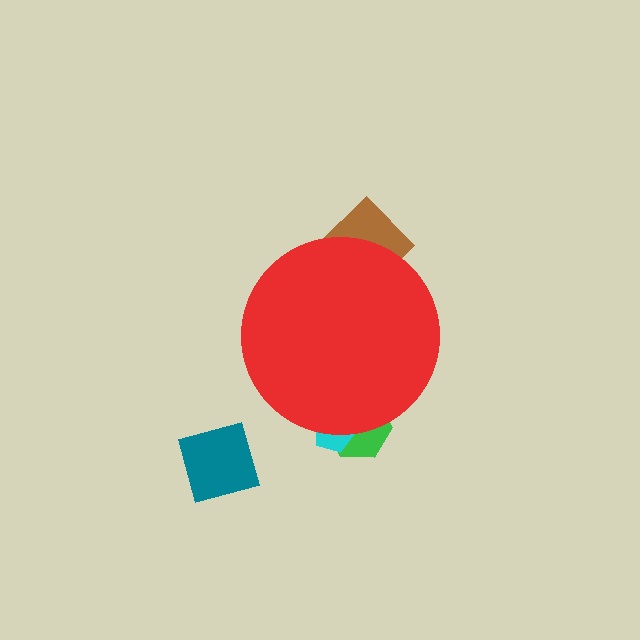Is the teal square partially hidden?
No, the teal square is fully visible.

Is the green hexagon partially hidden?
Yes, the green hexagon is partially hidden behind the red circle.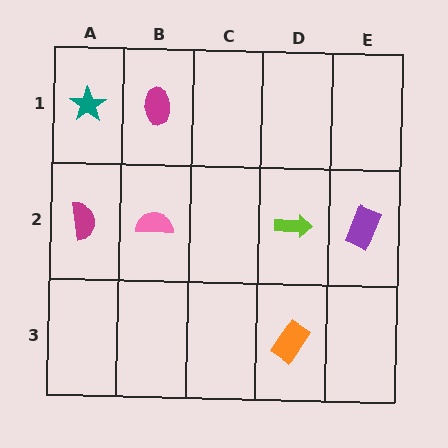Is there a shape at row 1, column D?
No, that cell is empty.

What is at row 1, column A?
A teal star.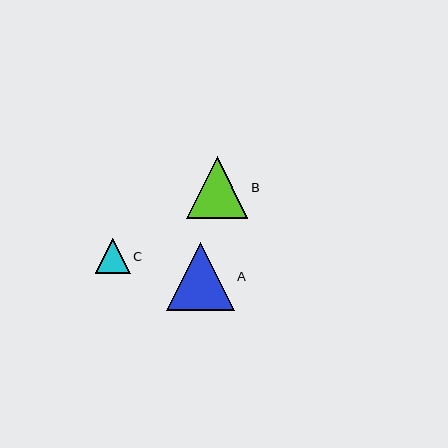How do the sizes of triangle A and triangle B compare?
Triangle A and triangle B are approximately the same size.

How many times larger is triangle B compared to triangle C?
Triangle B is approximately 1.8 times the size of triangle C.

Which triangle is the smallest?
Triangle C is the smallest with a size of approximately 35 pixels.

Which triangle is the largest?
Triangle A is the largest with a size of approximately 68 pixels.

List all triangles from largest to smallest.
From largest to smallest: A, B, C.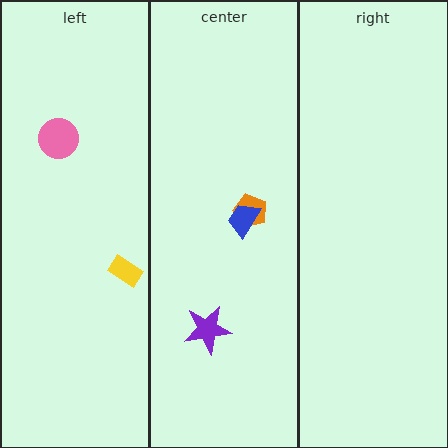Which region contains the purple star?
The center region.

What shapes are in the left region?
The yellow rectangle, the pink circle.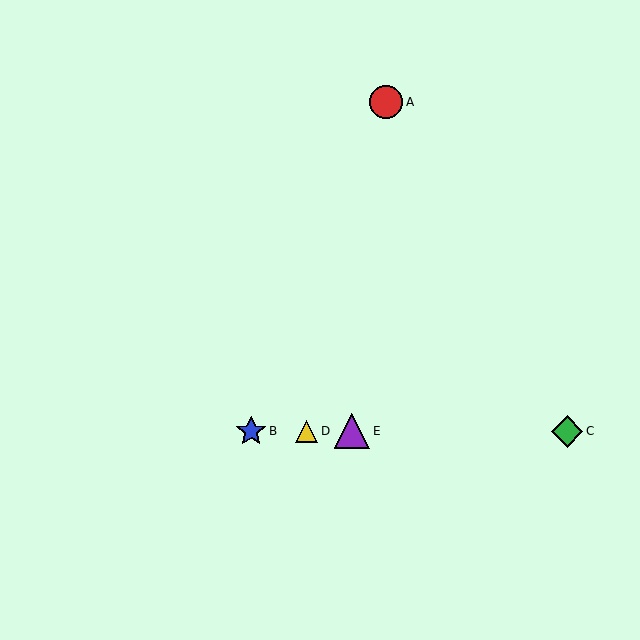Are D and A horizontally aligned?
No, D is at y≈431 and A is at y≈102.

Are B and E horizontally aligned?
Yes, both are at y≈431.